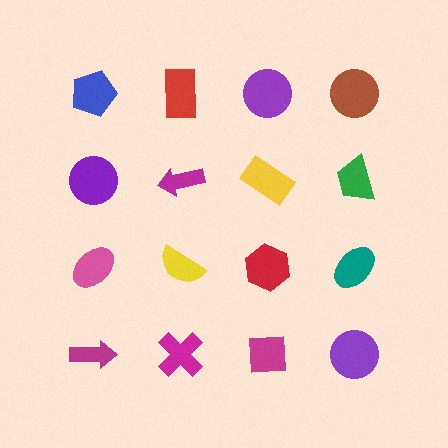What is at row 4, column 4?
A purple circle.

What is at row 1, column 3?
A purple circle.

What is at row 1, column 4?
A brown circle.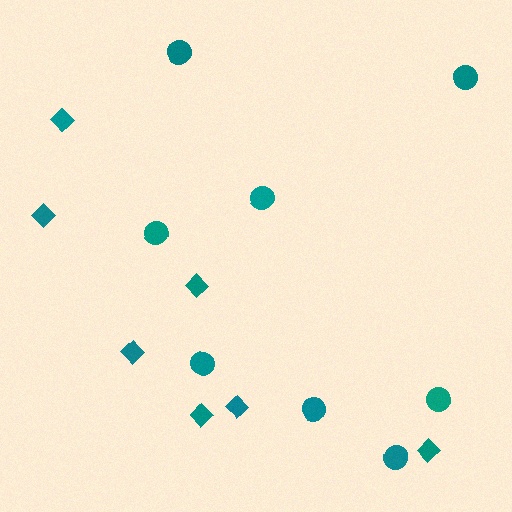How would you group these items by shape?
There are 2 groups: one group of diamonds (7) and one group of circles (8).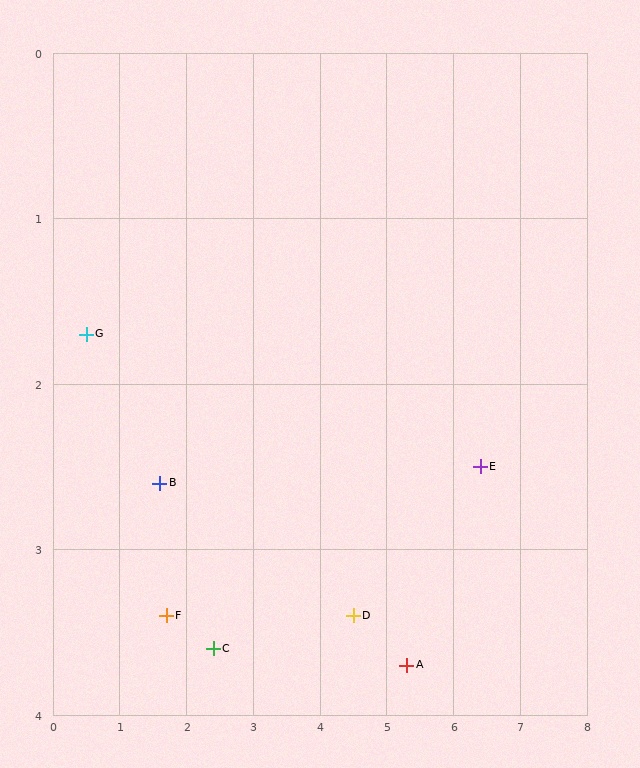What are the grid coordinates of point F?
Point F is at approximately (1.7, 3.4).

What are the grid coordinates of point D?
Point D is at approximately (4.5, 3.4).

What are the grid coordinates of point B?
Point B is at approximately (1.6, 2.6).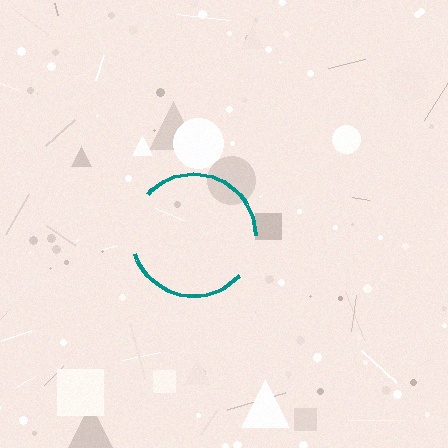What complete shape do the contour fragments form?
The contour fragments form a circle.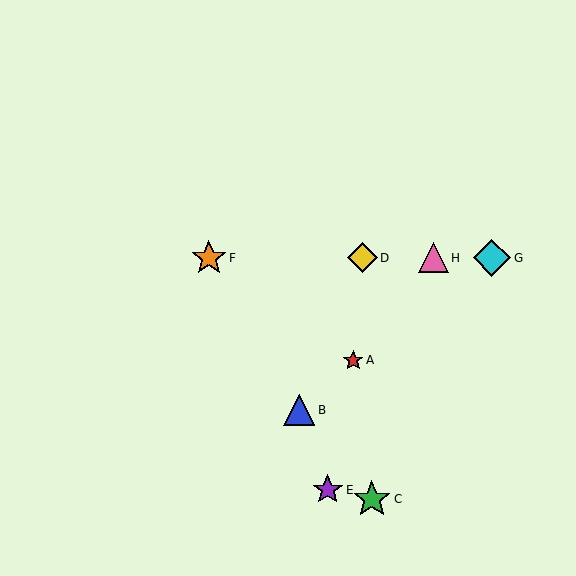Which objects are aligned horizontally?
Objects D, F, G, H are aligned horizontally.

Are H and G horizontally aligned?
Yes, both are at y≈258.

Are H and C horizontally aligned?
No, H is at y≈258 and C is at y≈499.